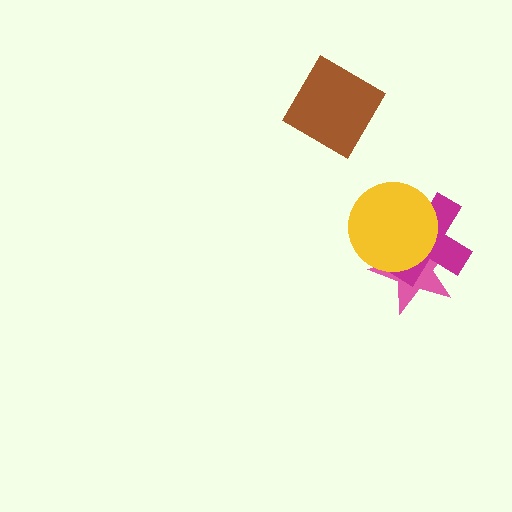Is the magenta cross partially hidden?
Yes, it is partially covered by another shape.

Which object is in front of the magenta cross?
The yellow circle is in front of the magenta cross.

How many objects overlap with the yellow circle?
2 objects overlap with the yellow circle.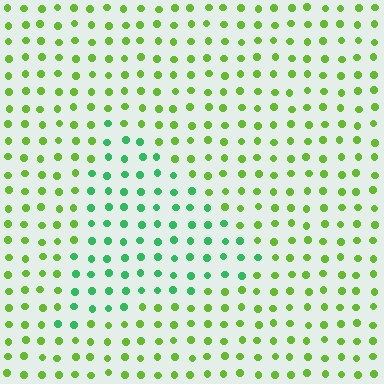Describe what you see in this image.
The image is filled with small lime elements in a uniform arrangement. A triangle-shaped region is visible where the elements are tinted to a slightly different hue, forming a subtle color boundary.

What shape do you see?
I see a triangle.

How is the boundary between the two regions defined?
The boundary is defined purely by a slight shift in hue (about 43 degrees). Spacing, size, and orientation are identical on both sides.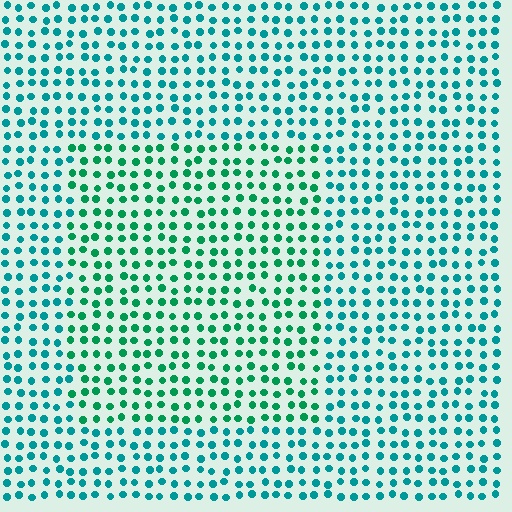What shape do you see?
I see a rectangle.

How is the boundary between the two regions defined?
The boundary is defined purely by a slight shift in hue (about 29 degrees). Spacing, size, and orientation are identical on both sides.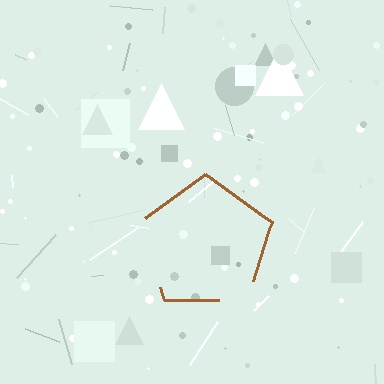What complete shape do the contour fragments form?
The contour fragments form a pentagon.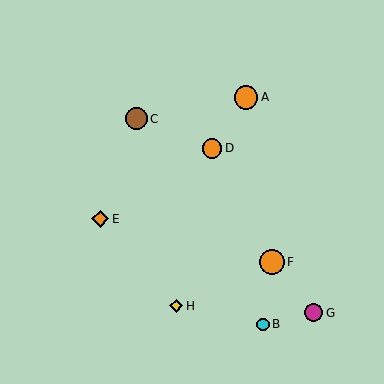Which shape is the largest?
The orange circle (labeled F) is the largest.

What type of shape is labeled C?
Shape C is a brown circle.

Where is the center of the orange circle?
The center of the orange circle is at (272, 262).